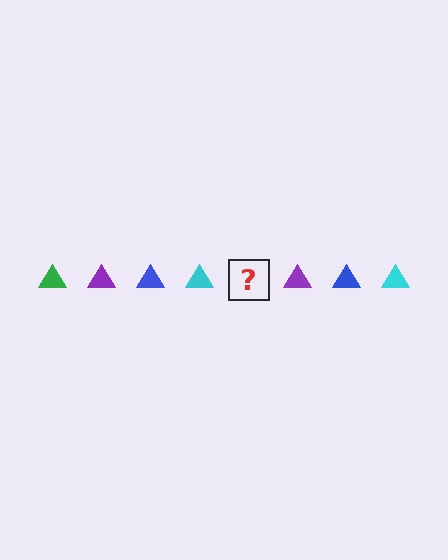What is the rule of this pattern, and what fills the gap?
The rule is that the pattern cycles through green, purple, blue, cyan triangles. The gap should be filled with a green triangle.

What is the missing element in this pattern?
The missing element is a green triangle.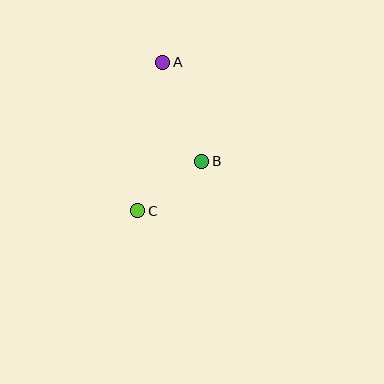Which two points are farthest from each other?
Points A and C are farthest from each other.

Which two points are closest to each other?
Points B and C are closest to each other.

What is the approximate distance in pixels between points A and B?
The distance between A and B is approximately 106 pixels.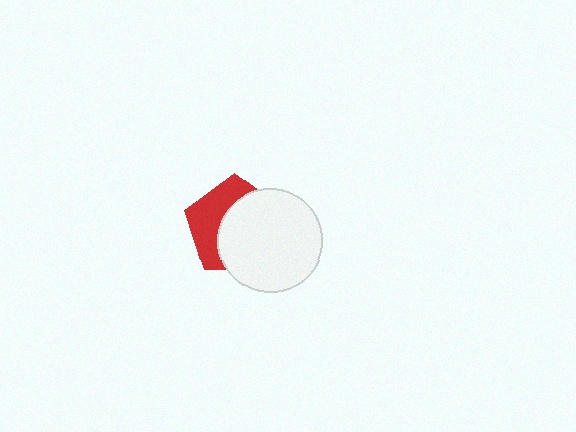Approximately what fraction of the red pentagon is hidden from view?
Roughly 59% of the red pentagon is hidden behind the white circle.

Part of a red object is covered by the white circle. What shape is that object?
It is a pentagon.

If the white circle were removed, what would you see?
You would see the complete red pentagon.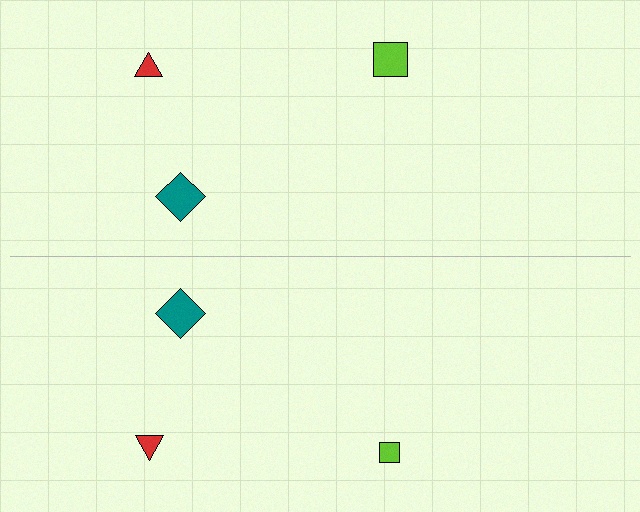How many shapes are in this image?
There are 6 shapes in this image.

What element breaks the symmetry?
The lime square on the bottom side has a different size than its mirror counterpart.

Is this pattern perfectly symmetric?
No, the pattern is not perfectly symmetric. The lime square on the bottom side has a different size than its mirror counterpart.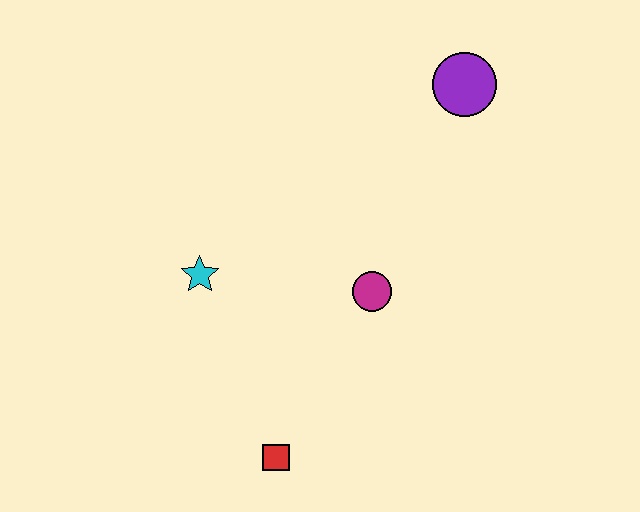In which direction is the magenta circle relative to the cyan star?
The magenta circle is to the right of the cyan star.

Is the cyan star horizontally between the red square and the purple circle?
No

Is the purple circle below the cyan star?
No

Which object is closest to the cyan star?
The magenta circle is closest to the cyan star.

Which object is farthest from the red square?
The purple circle is farthest from the red square.